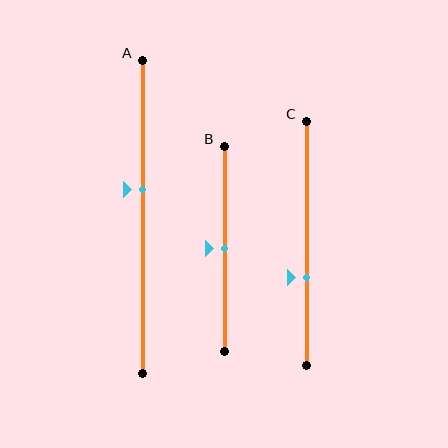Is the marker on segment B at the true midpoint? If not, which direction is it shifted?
Yes, the marker on segment B is at the true midpoint.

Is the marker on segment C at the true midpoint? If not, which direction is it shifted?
No, the marker on segment C is shifted downward by about 14% of the segment length.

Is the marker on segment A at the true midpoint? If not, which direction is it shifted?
No, the marker on segment A is shifted upward by about 9% of the segment length.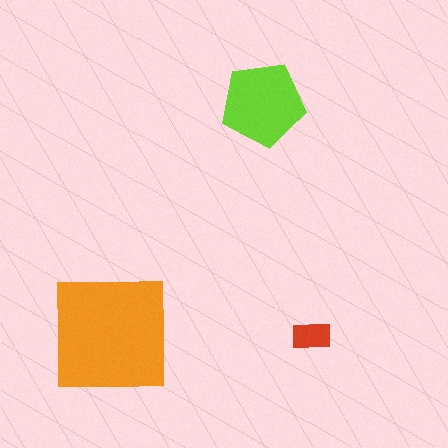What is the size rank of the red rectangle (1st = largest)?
3rd.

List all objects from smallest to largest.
The red rectangle, the lime pentagon, the orange square.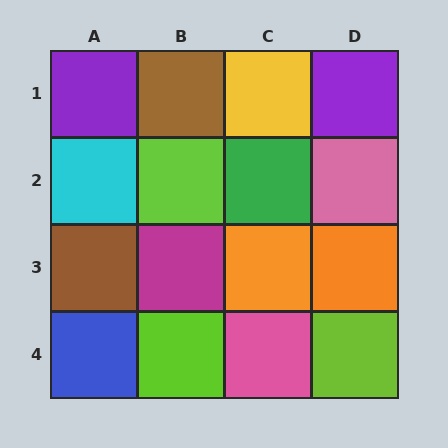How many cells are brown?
2 cells are brown.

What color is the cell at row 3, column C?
Orange.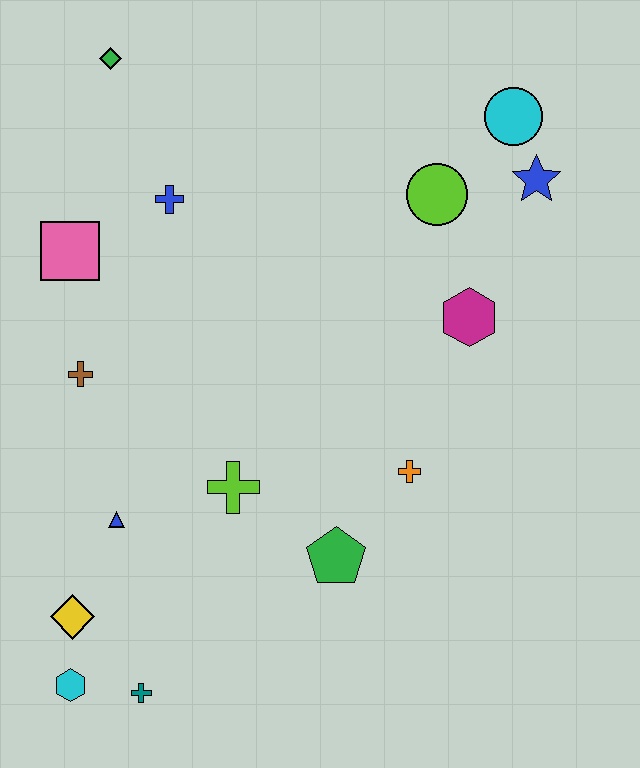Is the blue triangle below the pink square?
Yes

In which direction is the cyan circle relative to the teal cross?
The cyan circle is above the teal cross.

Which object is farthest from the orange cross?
The green diamond is farthest from the orange cross.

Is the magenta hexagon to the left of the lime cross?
No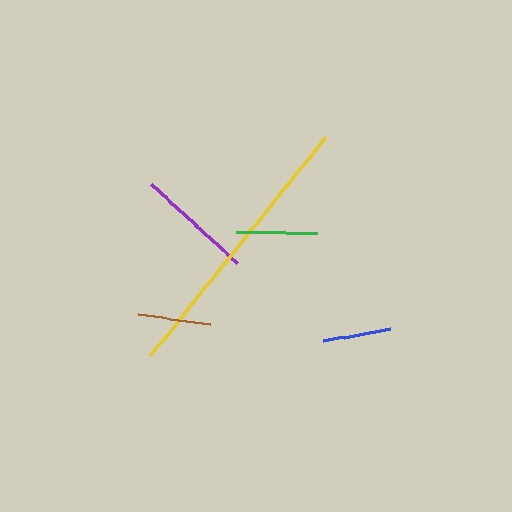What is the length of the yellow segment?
The yellow segment is approximately 280 pixels long.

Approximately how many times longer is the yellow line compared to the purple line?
The yellow line is approximately 2.4 times the length of the purple line.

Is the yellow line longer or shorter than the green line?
The yellow line is longer than the green line.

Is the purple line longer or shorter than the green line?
The purple line is longer than the green line.